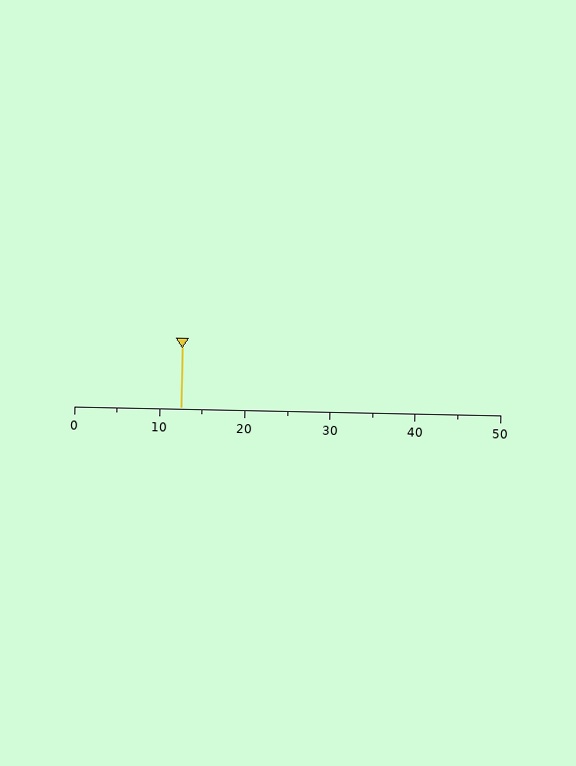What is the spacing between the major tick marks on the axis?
The major ticks are spaced 10 apart.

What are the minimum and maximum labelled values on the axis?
The axis runs from 0 to 50.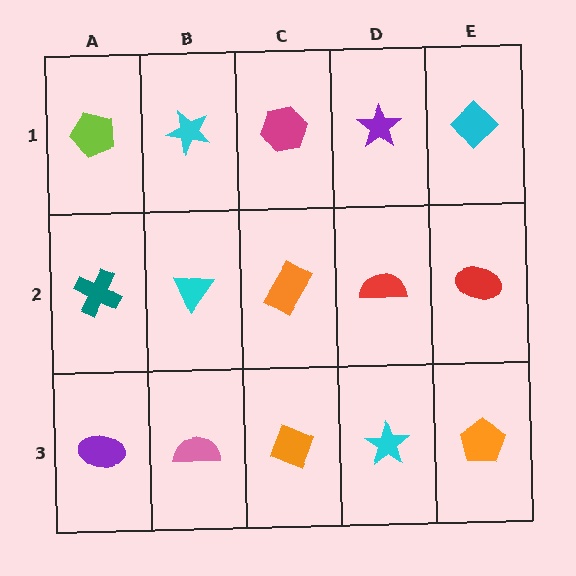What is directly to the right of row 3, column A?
A pink semicircle.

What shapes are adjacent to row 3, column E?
A red ellipse (row 2, column E), a cyan star (row 3, column D).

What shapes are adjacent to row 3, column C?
An orange rectangle (row 2, column C), a pink semicircle (row 3, column B), a cyan star (row 3, column D).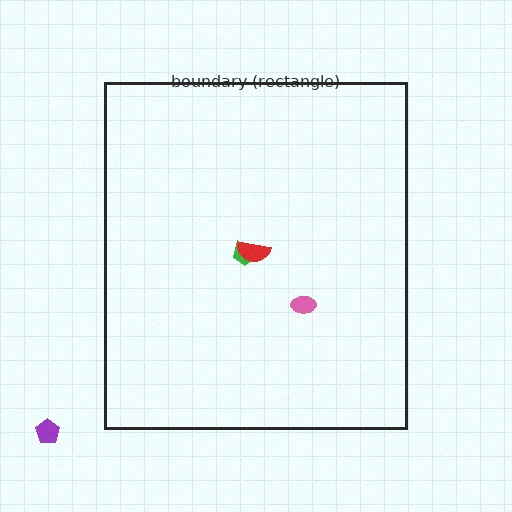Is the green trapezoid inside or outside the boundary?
Inside.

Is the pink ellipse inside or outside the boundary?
Inside.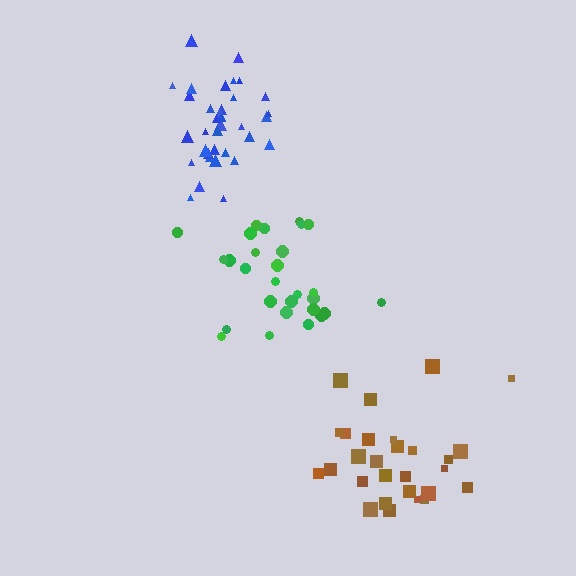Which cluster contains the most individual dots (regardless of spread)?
Blue (35).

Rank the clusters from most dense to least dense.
blue, brown, green.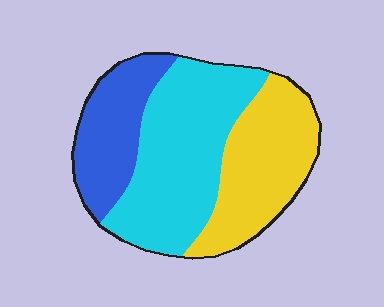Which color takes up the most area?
Cyan, at roughly 45%.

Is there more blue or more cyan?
Cyan.